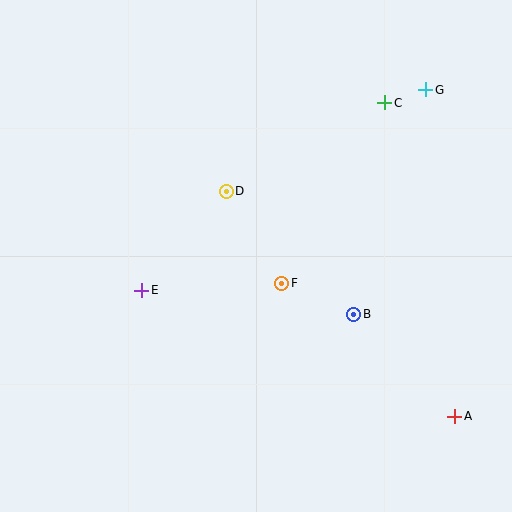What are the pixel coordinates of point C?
Point C is at (385, 103).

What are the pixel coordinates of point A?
Point A is at (455, 416).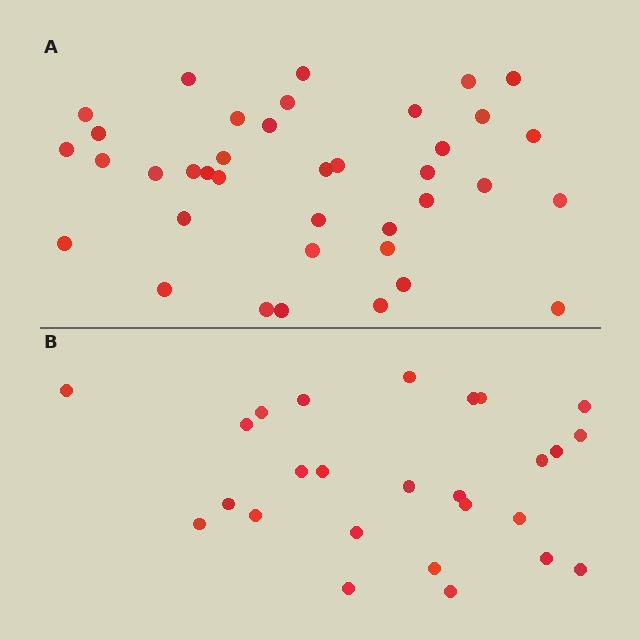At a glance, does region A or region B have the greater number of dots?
Region A (the top region) has more dots.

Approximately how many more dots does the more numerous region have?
Region A has roughly 12 or so more dots than region B.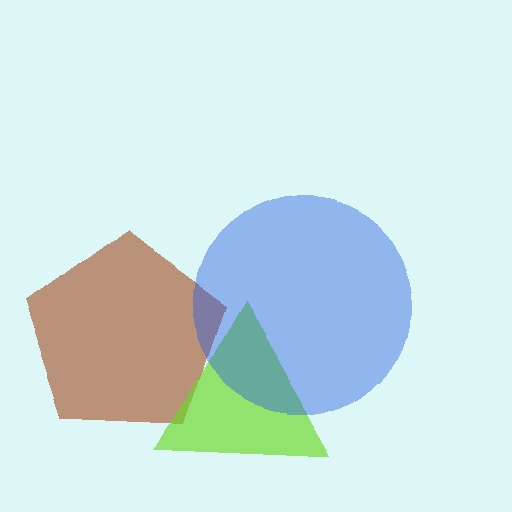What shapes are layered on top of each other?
The layered shapes are: a brown pentagon, a lime triangle, a blue circle.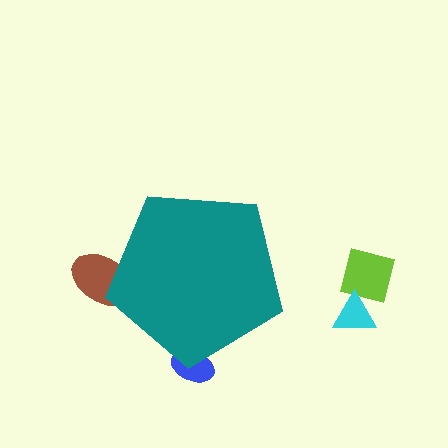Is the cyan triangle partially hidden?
No, the cyan triangle is fully visible.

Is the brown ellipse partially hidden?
Yes, the brown ellipse is partially hidden behind the teal pentagon.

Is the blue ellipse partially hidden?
Yes, the blue ellipse is partially hidden behind the teal pentagon.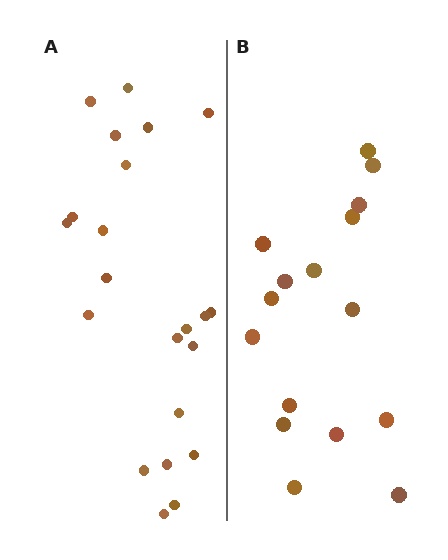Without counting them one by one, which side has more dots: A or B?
Region A (the left region) has more dots.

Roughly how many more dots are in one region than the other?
Region A has about 6 more dots than region B.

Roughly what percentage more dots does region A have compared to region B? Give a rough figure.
About 40% more.